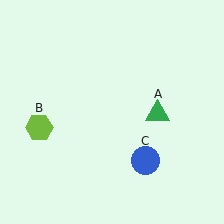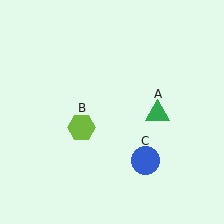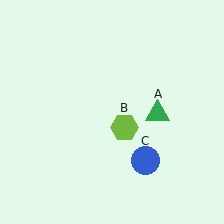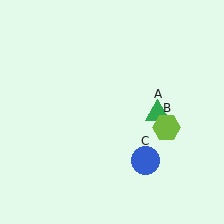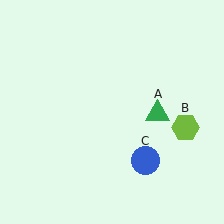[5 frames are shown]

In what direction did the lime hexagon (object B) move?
The lime hexagon (object B) moved right.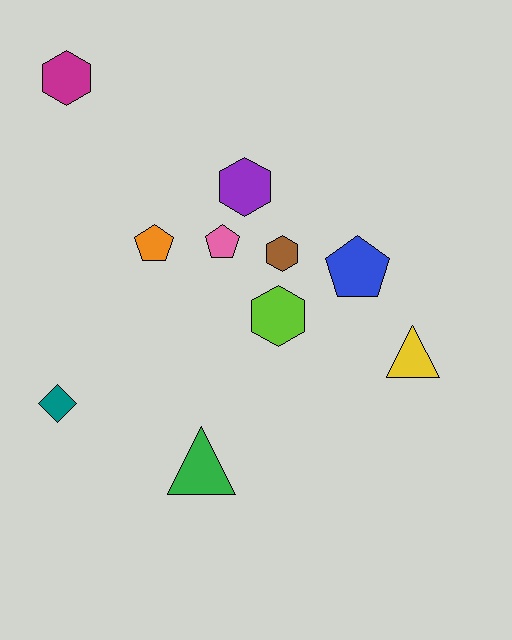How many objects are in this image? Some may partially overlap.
There are 10 objects.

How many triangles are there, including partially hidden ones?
There are 2 triangles.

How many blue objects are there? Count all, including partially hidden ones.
There is 1 blue object.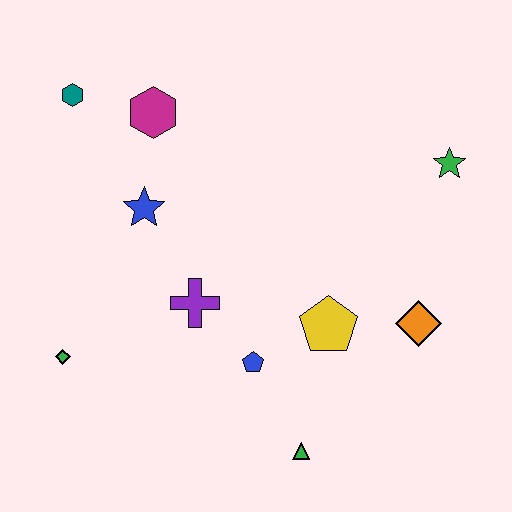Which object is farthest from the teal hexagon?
The green triangle is farthest from the teal hexagon.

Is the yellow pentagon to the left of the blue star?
No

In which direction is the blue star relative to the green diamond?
The blue star is above the green diamond.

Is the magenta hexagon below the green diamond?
No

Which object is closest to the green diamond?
The purple cross is closest to the green diamond.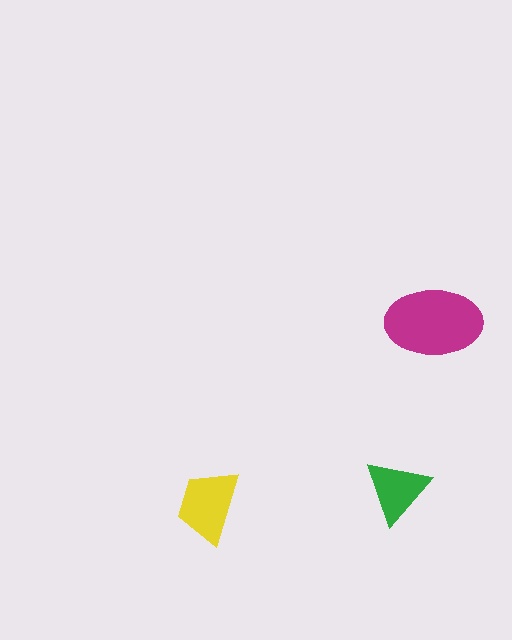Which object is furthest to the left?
The yellow trapezoid is leftmost.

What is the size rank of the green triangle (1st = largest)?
3rd.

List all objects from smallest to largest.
The green triangle, the yellow trapezoid, the magenta ellipse.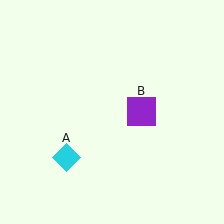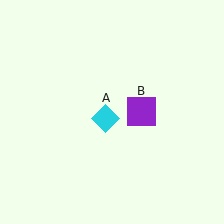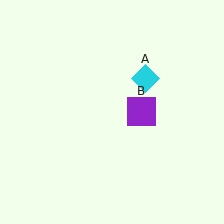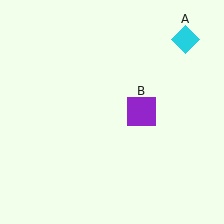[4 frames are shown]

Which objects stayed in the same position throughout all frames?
Purple square (object B) remained stationary.